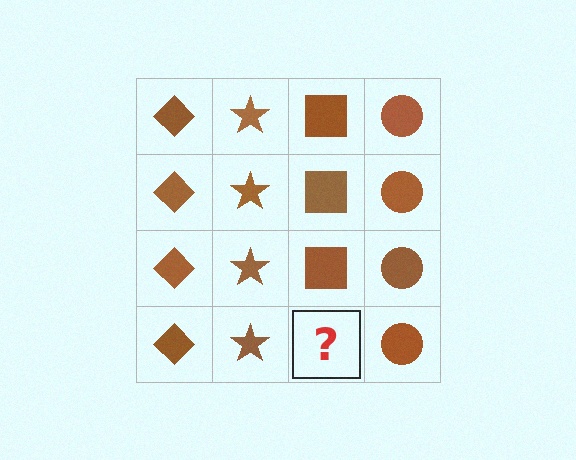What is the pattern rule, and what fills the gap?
The rule is that each column has a consistent shape. The gap should be filled with a brown square.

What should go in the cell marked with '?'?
The missing cell should contain a brown square.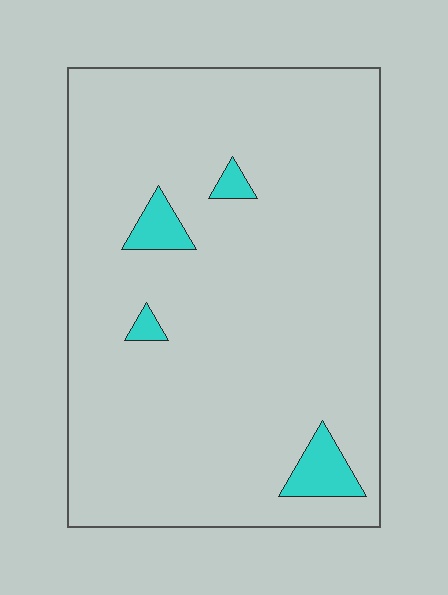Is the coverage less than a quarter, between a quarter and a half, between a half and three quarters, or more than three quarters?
Less than a quarter.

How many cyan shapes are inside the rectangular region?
4.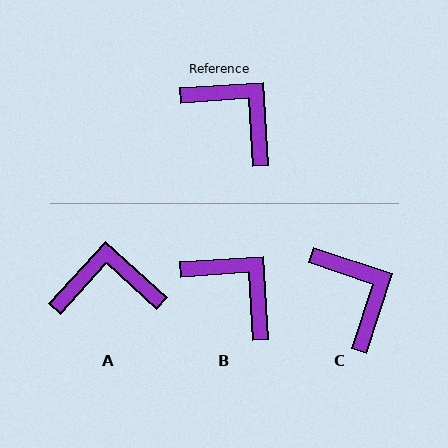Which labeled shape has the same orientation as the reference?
B.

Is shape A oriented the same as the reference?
No, it is off by about 44 degrees.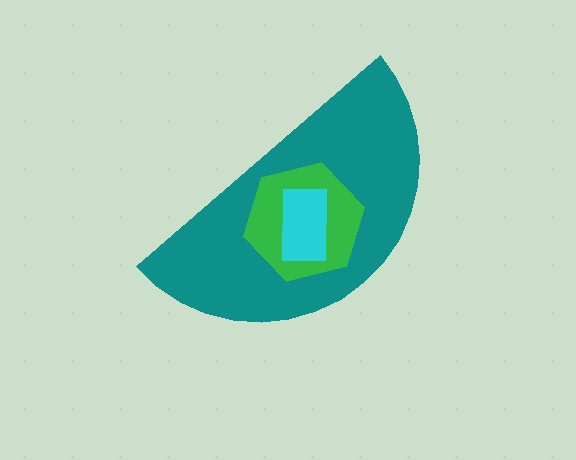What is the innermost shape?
The cyan rectangle.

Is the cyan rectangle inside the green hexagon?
Yes.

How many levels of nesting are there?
3.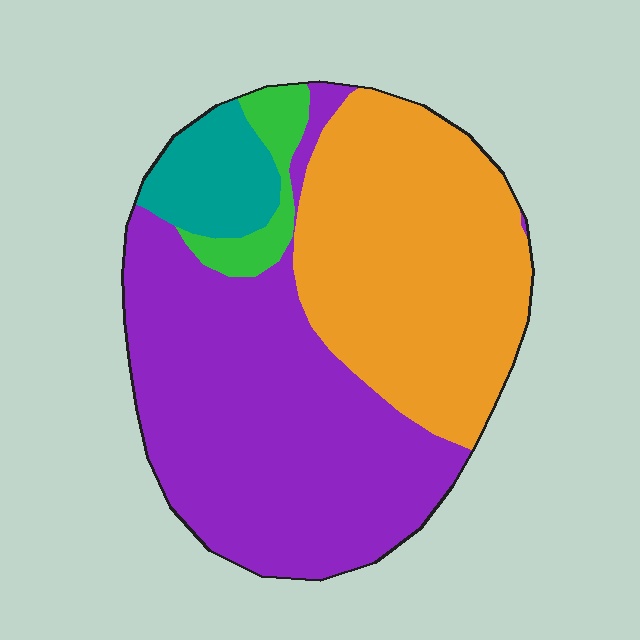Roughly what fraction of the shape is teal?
Teal takes up less than a quarter of the shape.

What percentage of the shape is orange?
Orange takes up about three eighths (3/8) of the shape.